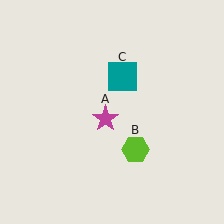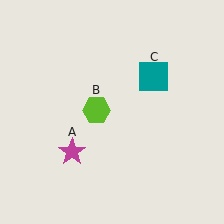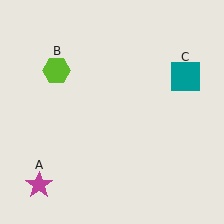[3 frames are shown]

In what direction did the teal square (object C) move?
The teal square (object C) moved right.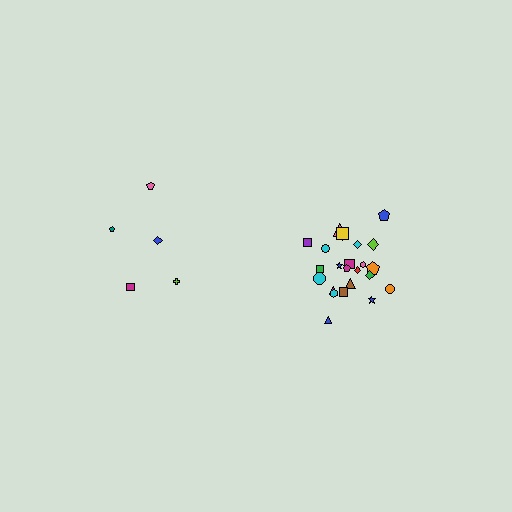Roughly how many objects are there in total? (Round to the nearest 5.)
Roughly 30 objects in total.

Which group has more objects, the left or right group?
The right group.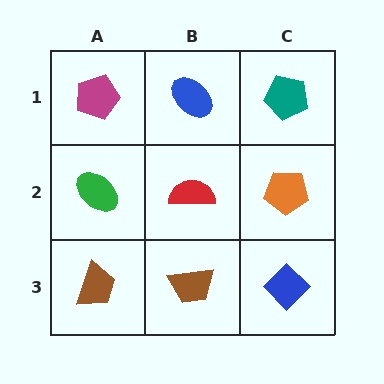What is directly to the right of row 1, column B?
A teal pentagon.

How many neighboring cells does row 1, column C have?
2.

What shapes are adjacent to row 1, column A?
A green ellipse (row 2, column A), a blue ellipse (row 1, column B).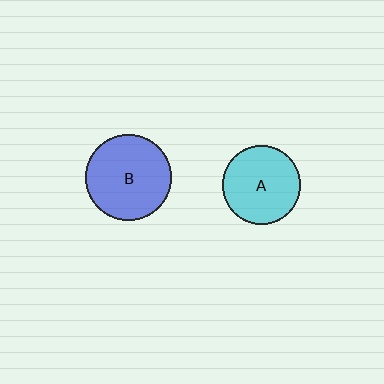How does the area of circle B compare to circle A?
Approximately 1.2 times.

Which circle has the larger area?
Circle B (blue).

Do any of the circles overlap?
No, none of the circles overlap.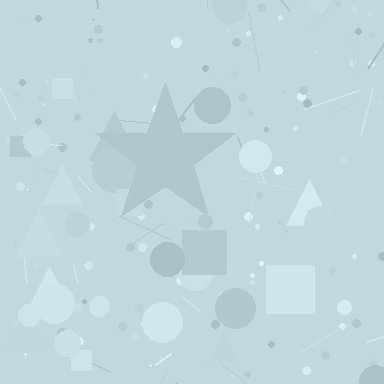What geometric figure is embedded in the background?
A star is embedded in the background.